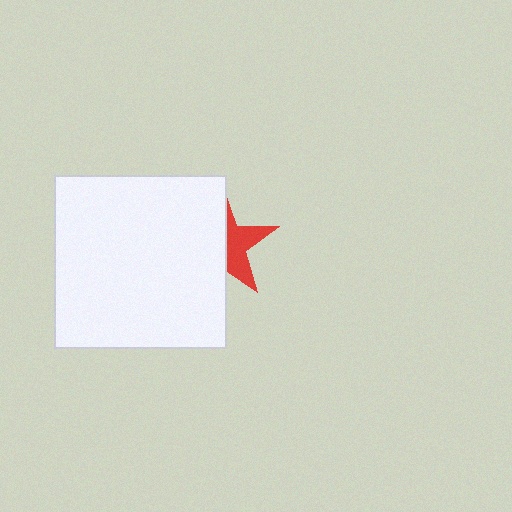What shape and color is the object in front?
The object in front is a white square.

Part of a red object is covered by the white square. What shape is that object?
It is a star.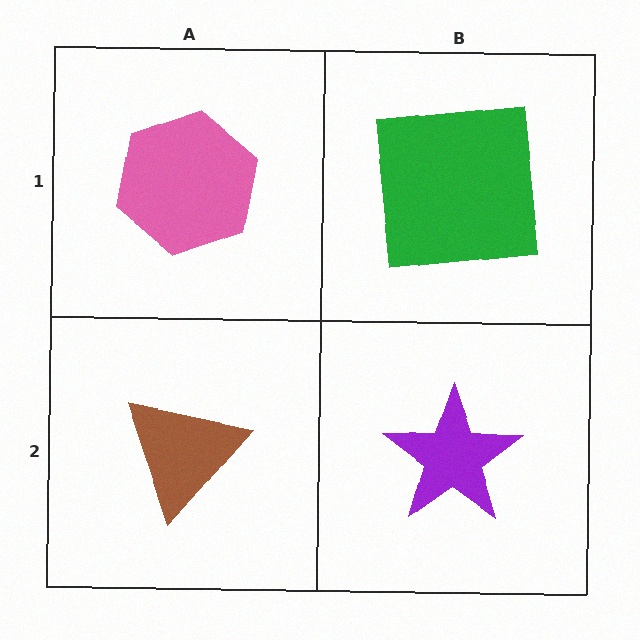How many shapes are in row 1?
2 shapes.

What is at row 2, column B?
A purple star.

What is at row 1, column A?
A pink hexagon.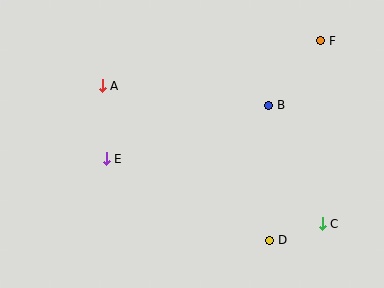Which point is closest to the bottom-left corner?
Point E is closest to the bottom-left corner.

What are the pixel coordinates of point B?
Point B is at (269, 105).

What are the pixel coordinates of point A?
Point A is at (102, 86).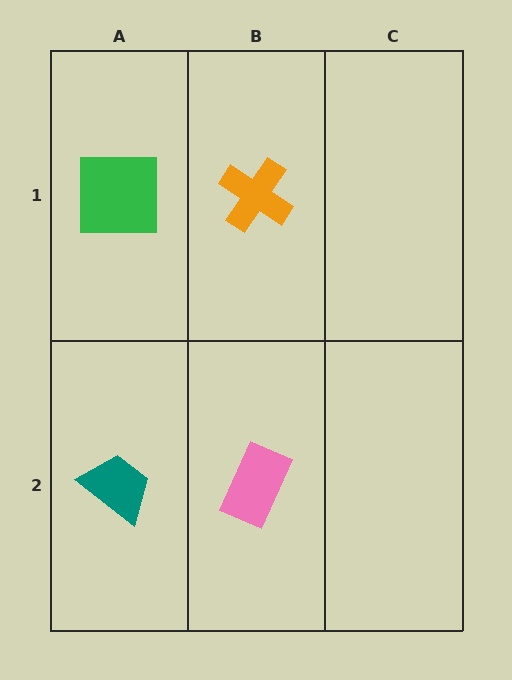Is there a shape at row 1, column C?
No, that cell is empty.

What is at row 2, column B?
A pink rectangle.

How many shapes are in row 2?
2 shapes.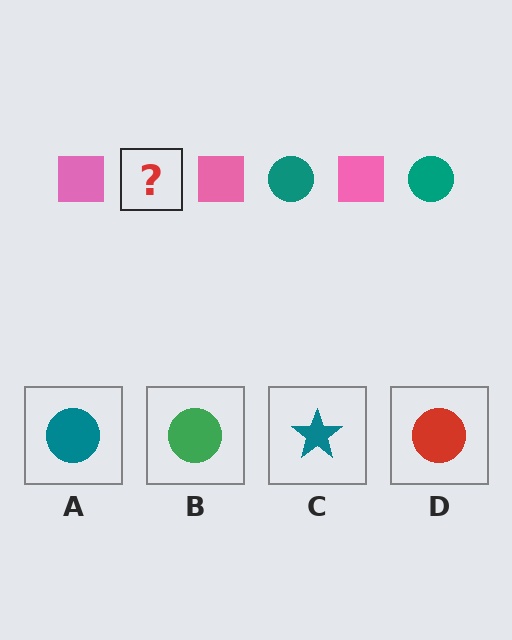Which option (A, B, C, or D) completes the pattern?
A.